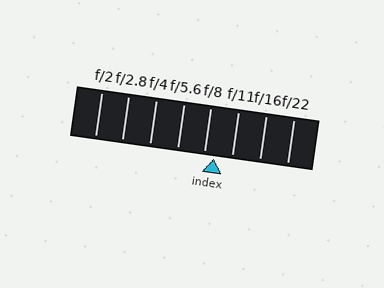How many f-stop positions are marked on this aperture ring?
There are 8 f-stop positions marked.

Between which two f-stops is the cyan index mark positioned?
The index mark is between f/8 and f/11.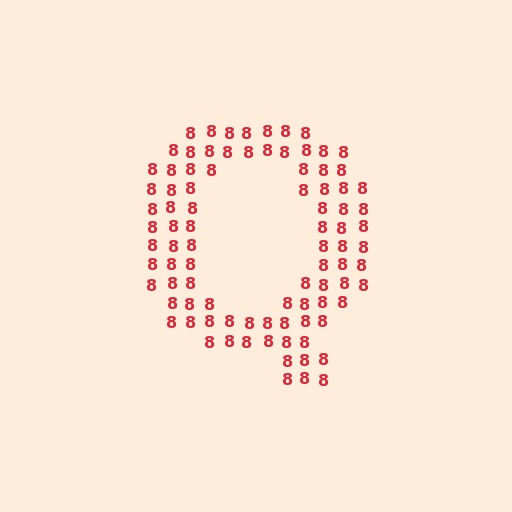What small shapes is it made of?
It is made of small digit 8's.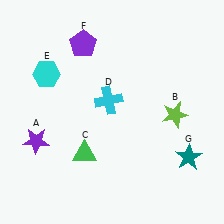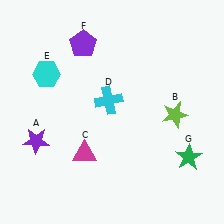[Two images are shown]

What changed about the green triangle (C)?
In Image 1, C is green. In Image 2, it changed to magenta.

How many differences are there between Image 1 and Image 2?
There are 2 differences between the two images.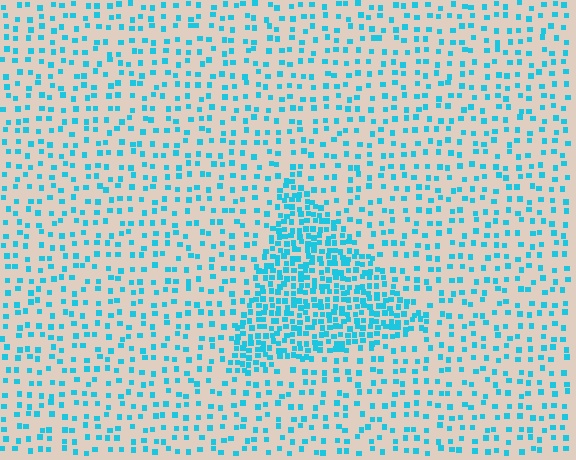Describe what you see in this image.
The image contains small cyan elements arranged at two different densities. A triangle-shaped region is visible where the elements are more densely packed than the surrounding area.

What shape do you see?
I see a triangle.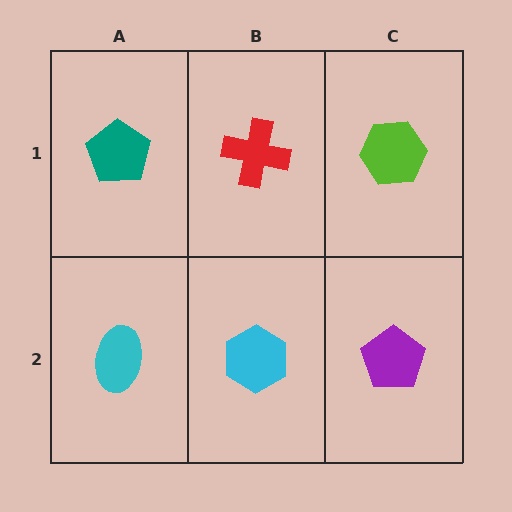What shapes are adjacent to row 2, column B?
A red cross (row 1, column B), a cyan ellipse (row 2, column A), a purple pentagon (row 2, column C).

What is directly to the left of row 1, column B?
A teal pentagon.